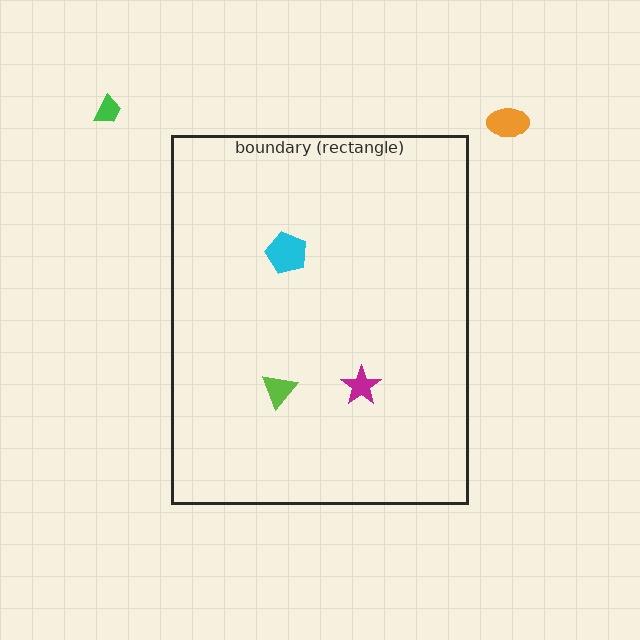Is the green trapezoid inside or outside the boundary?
Outside.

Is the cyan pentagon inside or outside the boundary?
Inside.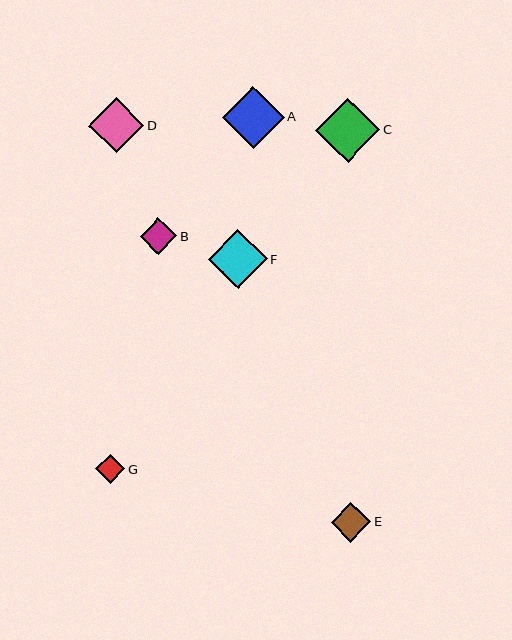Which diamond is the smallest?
Diamond G is the smallest with a size of approximately 29 pixels.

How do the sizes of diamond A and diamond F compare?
Diamond A and diamond F are approximately the same size.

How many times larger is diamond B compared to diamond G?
Diamond B is approximately 1.3 times the size of diamond G.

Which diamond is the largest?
Diamond C is the largest with a size of approximately 64 pixels.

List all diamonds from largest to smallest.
From largest to smallest: C, A, F, D, E, B, G.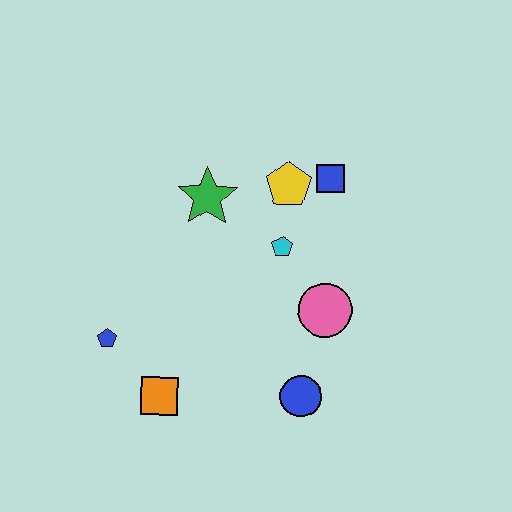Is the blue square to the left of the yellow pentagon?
No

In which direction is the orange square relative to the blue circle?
The orange square is to the left of the blue circle.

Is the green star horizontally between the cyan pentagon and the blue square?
No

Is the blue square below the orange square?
No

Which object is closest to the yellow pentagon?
The blue square is closest to the yellow pentagon.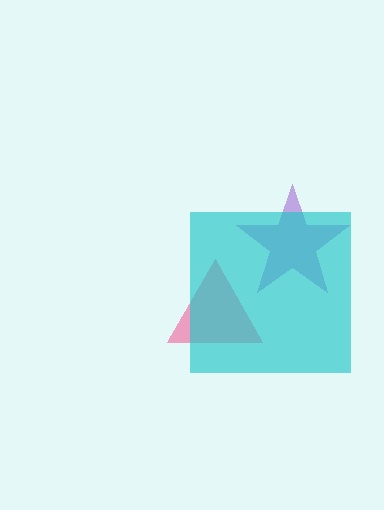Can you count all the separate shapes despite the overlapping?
Yes, there are 3 separate shapes.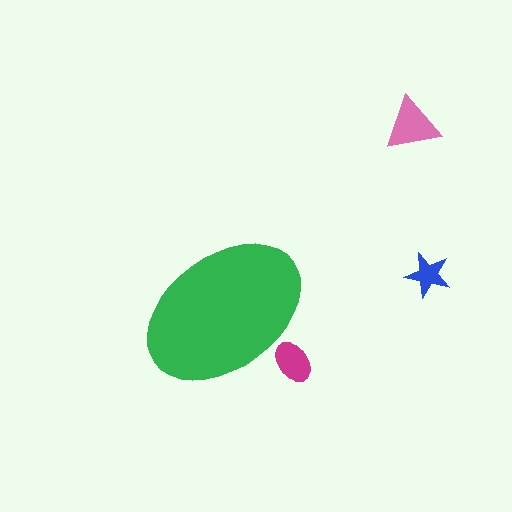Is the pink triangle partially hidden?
No, the pink triangle is fully visible.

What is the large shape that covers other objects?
A green ellipse.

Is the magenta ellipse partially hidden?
Yes, the magenta ellipse is partially hidden behind the green ellipse.